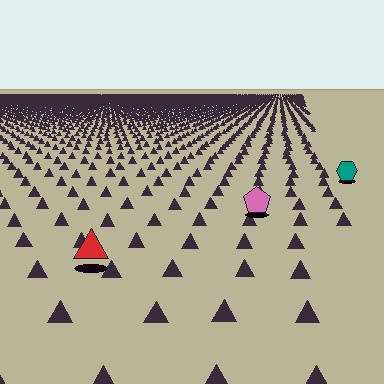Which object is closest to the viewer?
The red triangle is closest. The texture marks near it are larger and more spread out.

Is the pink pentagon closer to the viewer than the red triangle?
No. The red triangle is closer — you can tell from the texture gradient: the ground texture is coarser near it.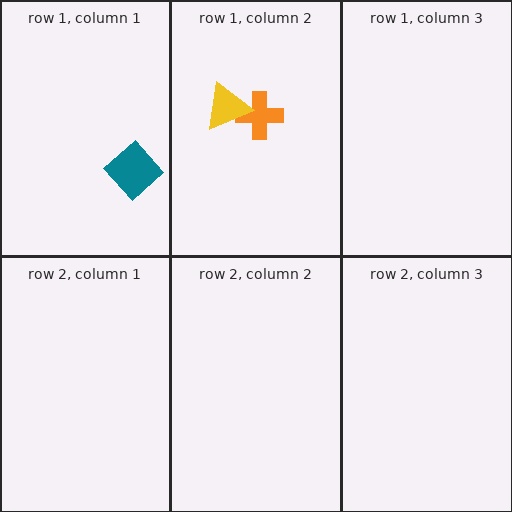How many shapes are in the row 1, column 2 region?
2.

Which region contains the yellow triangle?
The row 1, column 2 region.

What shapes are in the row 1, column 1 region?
The teal diamond.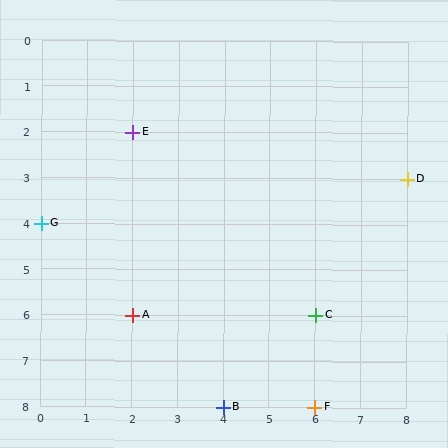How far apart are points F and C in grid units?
Points F and C are 2 rows apart.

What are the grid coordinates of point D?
Point D is at grid coordinates (8, 3).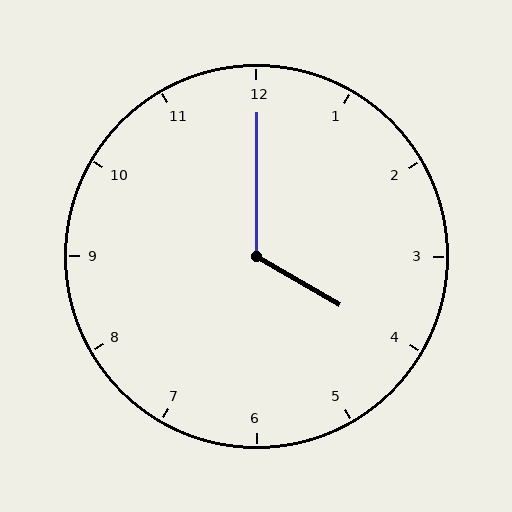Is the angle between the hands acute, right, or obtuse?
It is obtuse.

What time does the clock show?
4:00.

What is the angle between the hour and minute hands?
Approximately 120 degrees.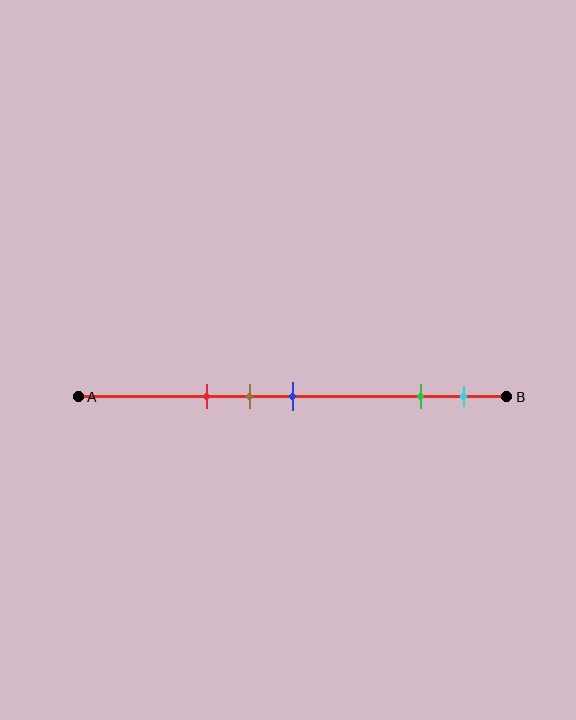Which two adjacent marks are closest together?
The brown and blue marks are the closest adjacent pair.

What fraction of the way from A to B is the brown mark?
The brown mark is approximately 40% (0.4) of the way from A to B.